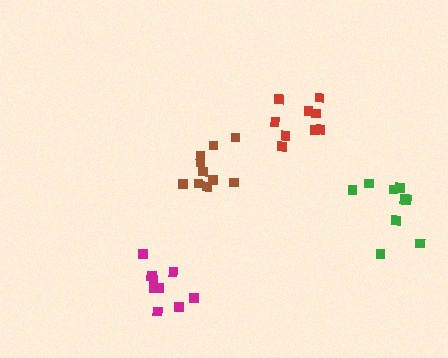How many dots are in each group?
Group 1: 9 dots, Group 2: 9 dots, Group 3: 9 dots, Group 4: 10 dots (37 total).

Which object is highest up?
The red cluster is topmost.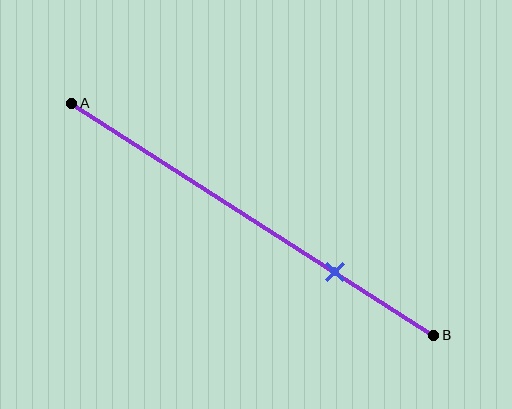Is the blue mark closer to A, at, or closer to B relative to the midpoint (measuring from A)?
The blue mark is closer to point B than the midpoint of segment AB.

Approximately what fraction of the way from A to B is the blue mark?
The blue mark is approximately 75% of the way from A to B.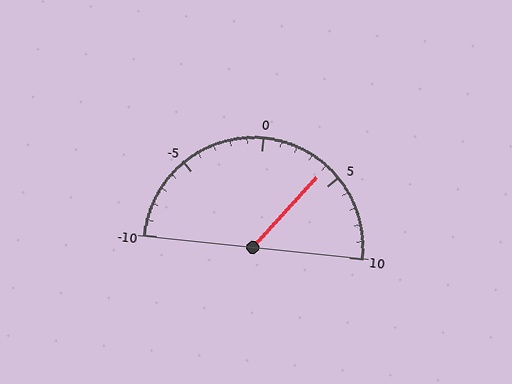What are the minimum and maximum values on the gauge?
The gauge ranges from -10 to 10.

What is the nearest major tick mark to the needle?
The nearest major tick mark is 5.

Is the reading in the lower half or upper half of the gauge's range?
The reading is in the upper half of the range (-10 to 10).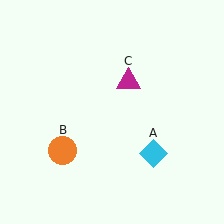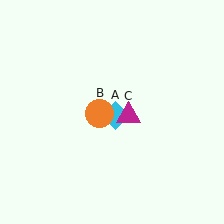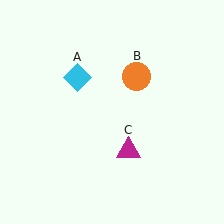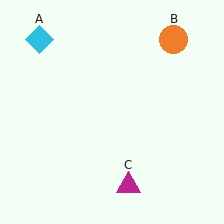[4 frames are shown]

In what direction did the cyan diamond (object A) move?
The cyan diamond (object A) moved up and to the left.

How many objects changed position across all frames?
3 objects changed position: cyan diamond (object A), orange circle (object B), magenta triangle (object C).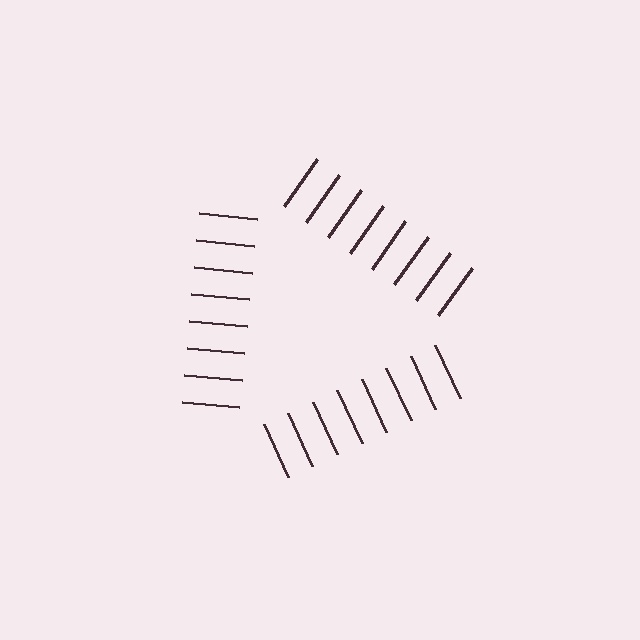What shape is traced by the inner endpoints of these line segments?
An illusory triangle — the line segments terminate on its edges but no continuous stroke is drawn.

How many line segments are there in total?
24 — 8 along each of the 3 edges.